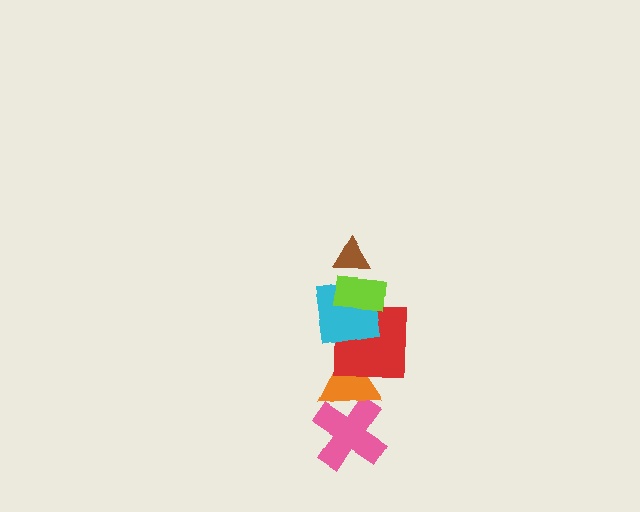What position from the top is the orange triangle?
The orange triangle is 5th from the top.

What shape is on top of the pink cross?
The orange triangle is on top of the pink cross.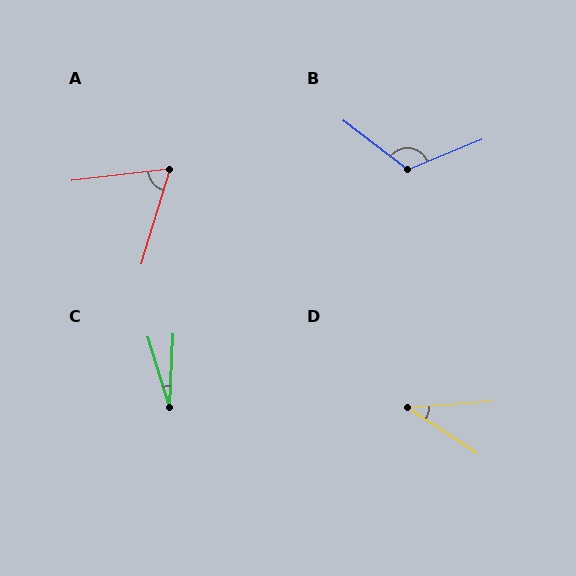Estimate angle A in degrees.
Approximately 67 degrees.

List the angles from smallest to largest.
C (20°), D (38°), A (67°), B (120°).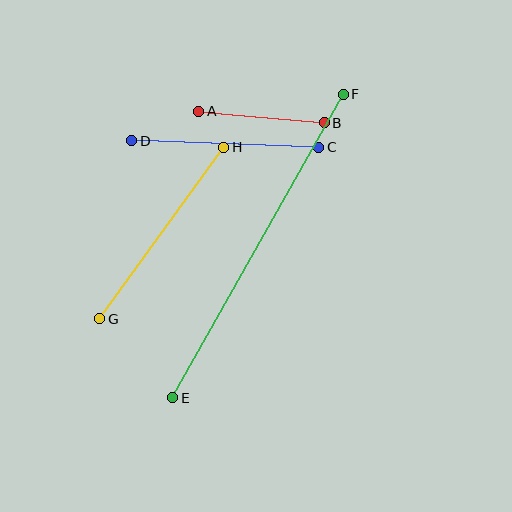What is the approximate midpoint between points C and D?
The midpoint is at approximately (225, 144) pixels.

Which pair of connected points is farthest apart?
Points E and F are farthest apart.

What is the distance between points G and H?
The distance is approximately 211 pixels.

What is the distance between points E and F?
The distance is approximately 348 pixels.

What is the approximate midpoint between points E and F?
The midpoint is at approximately (258, 246) pixels.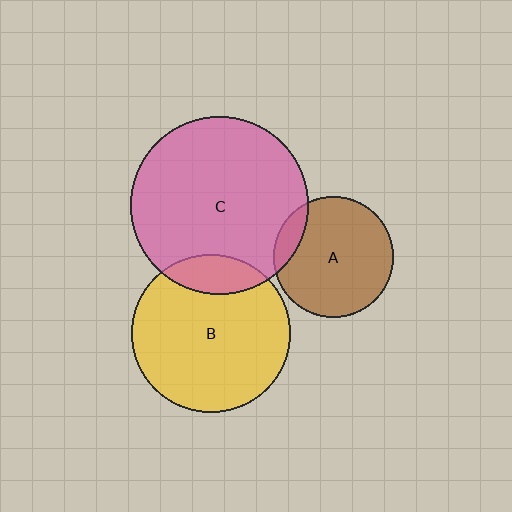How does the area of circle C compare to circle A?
Approximately 2.2 times.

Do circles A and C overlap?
Yes.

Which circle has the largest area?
Circle C (pink).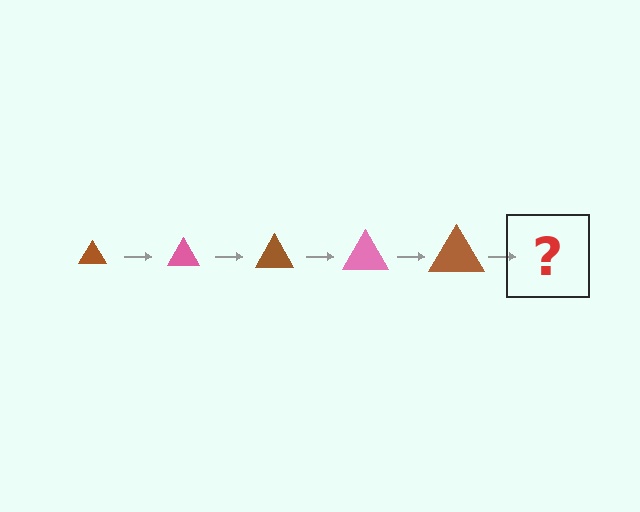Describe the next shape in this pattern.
It should be a pink triangle, larger than the previous one.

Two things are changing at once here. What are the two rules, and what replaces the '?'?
The two rules are that the triangle grows larger each step and the color cycles through brown and pink. The '?' should be a pink triangle, larger than the previous one.